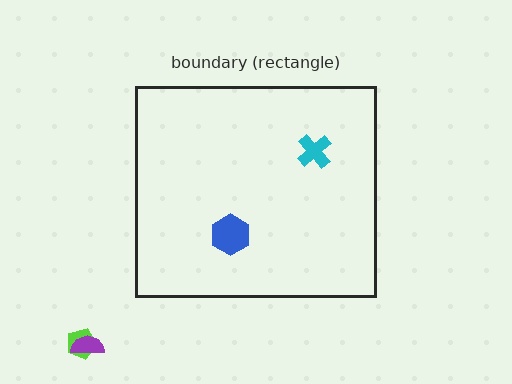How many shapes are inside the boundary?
2 inside, 2 outside.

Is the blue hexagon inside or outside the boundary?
Inside.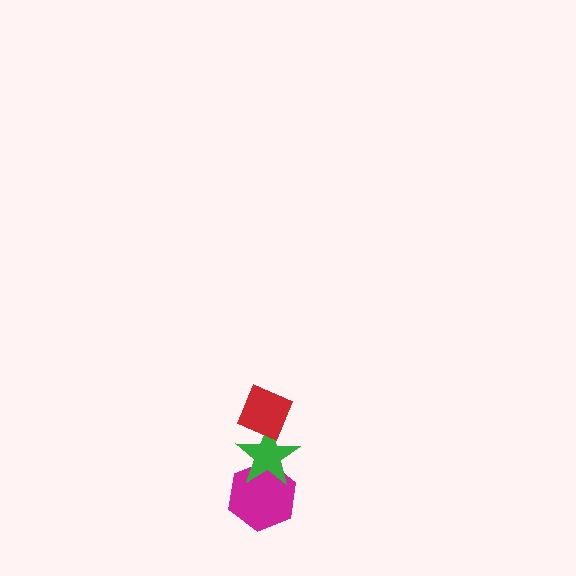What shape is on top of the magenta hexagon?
The green star is on top of the magenta hexagon.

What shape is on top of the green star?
The red diamond is on top of the green star.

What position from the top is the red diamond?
The red diamond is 1st from the top.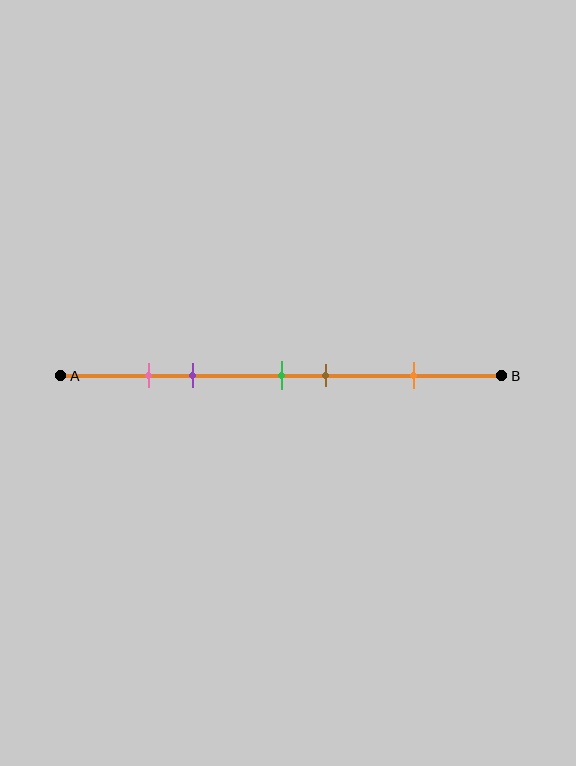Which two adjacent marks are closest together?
The pink and purple marks are the closest adjacent pair.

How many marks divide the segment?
There are 5 marks dividing the segment.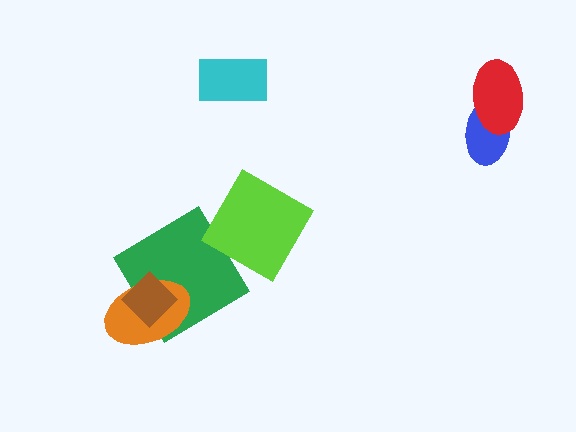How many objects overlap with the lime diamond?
0 objects overlap with the lime diamond.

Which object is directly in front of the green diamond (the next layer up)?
The orange ellipse is directly in front of the green diamond.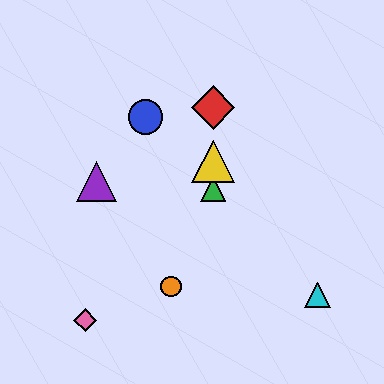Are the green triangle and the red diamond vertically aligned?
Yes, both are at x≈213.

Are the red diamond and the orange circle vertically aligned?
No, the red diamond is at x≈213 and the orange circle is at x≈171.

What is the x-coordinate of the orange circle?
The orange circle is at x≈171.